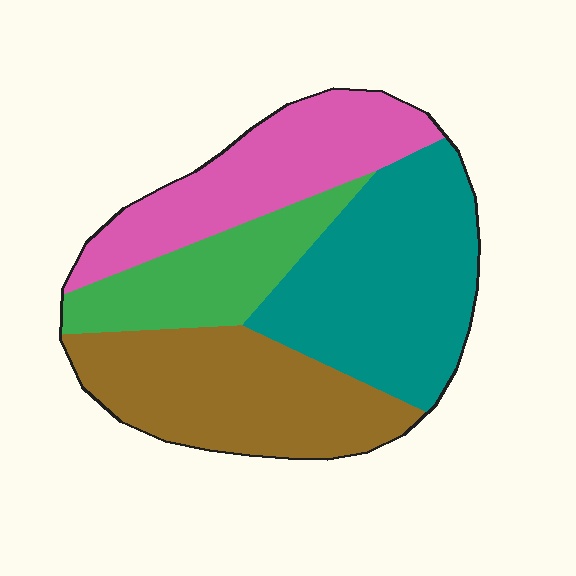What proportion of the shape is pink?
Pink covers roughly 25% of the shape.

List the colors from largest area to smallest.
From largest to smallest: teal, brown, pink, green.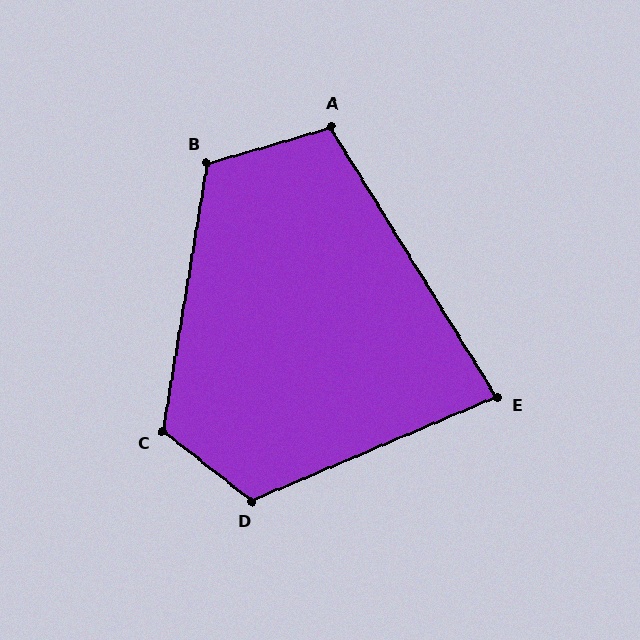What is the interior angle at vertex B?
Approximately 116 degrees (obtuse).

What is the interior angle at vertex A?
Approximately 105 degrees (obtuse).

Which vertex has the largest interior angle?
D, at approximately 119 degrees.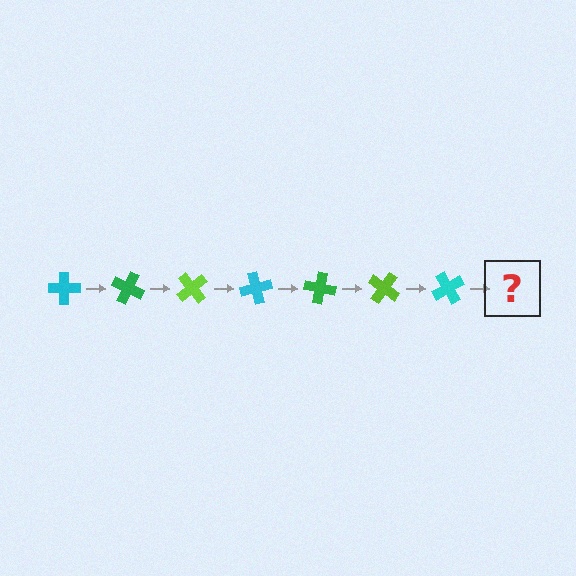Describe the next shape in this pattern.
It should be a green cross, rotated 175 degrees from the start.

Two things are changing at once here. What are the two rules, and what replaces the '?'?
The two rules are that it rotates 25 degrees each step and the color cycles through cyan, green, and lime. The '?' should be a green cross, rotated 175 degrees from the start.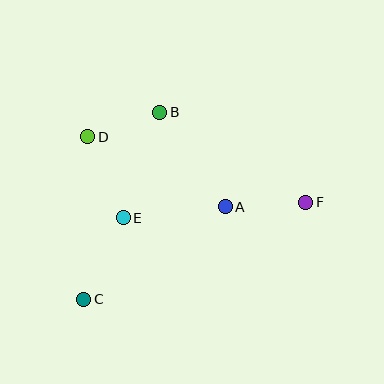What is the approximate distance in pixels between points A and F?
The distance between A and F is approximately 81 pixels.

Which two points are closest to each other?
Points B and D are closest to each other.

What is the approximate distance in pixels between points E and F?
The distance between E and F is approximately 183 pixels.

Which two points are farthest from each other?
Points C and F are farthest from each other.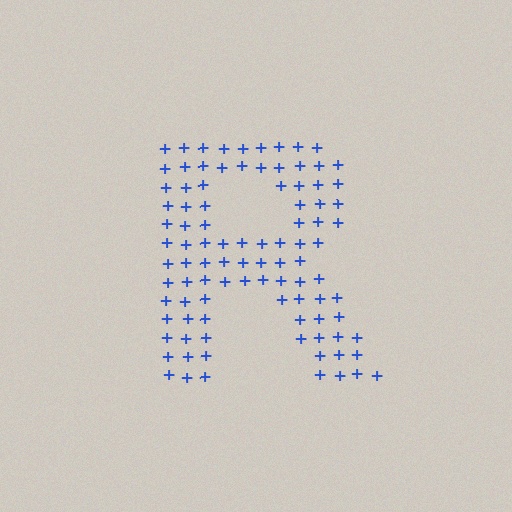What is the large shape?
The large shape is the letter R.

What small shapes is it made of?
It is made of small plus signs.